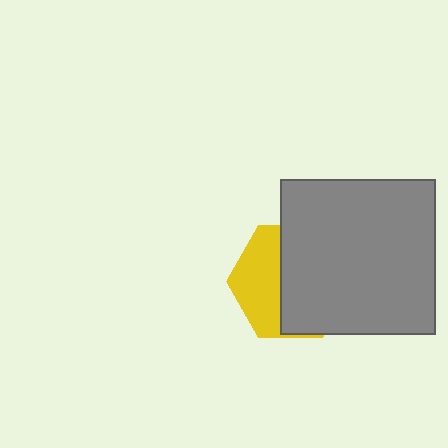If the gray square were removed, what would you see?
You would see the complete yellow hexagon.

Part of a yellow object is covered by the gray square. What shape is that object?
It is a hexagon.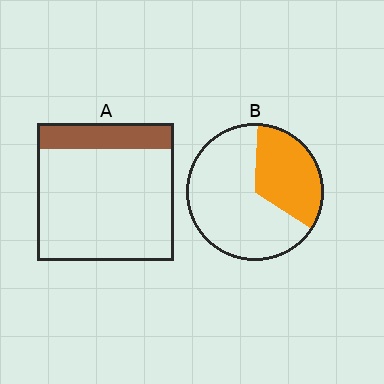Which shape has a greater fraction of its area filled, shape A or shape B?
Shape B.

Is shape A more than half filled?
No.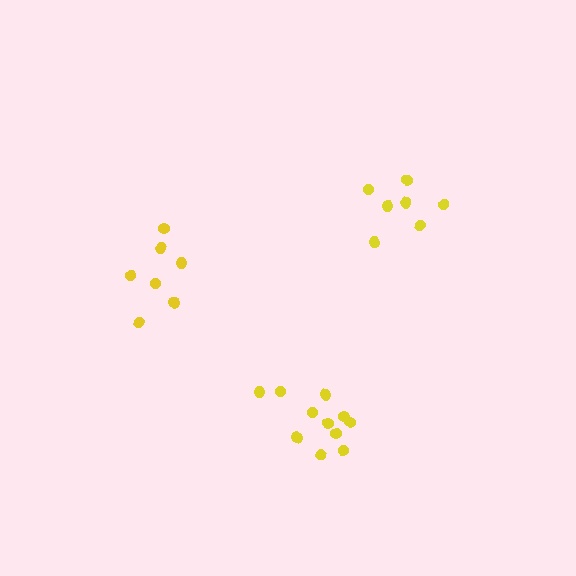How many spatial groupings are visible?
There are 3 spatial groupings.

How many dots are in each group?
Group 1: 11 dots, Group 2: 7 dots, Group 3: 7 dots (25 total).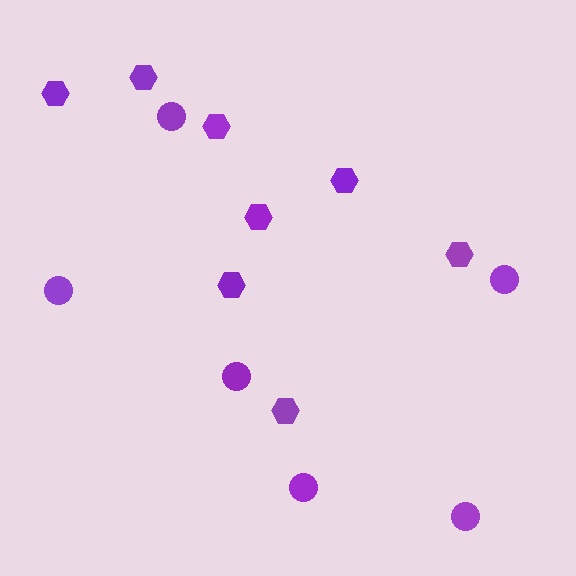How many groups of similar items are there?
There are 2 groups: one group of hexagons (8) and one group of circles (6).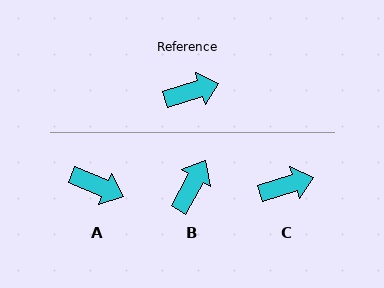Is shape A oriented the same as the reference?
No, it is off by about 40 degrees.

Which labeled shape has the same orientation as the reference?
C.